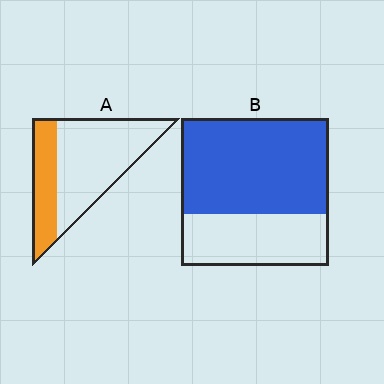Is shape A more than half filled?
No.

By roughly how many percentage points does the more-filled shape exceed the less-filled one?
By roughly 35 percentage points (B over A).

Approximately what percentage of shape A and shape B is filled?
A is approximately 30% and B is approximately 65%.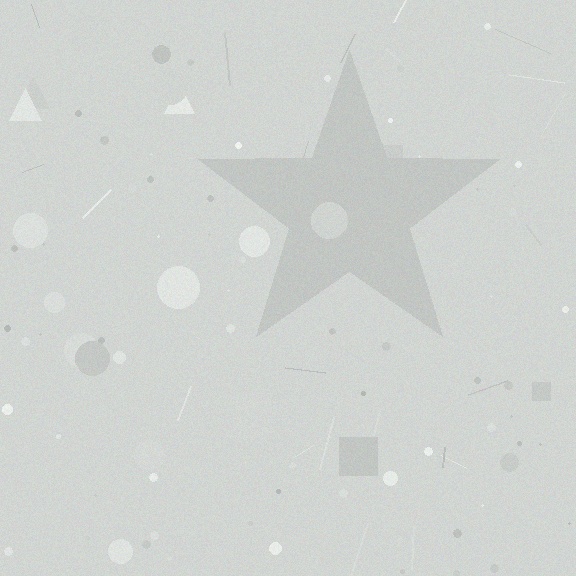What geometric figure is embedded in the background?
A star is embedded in the background.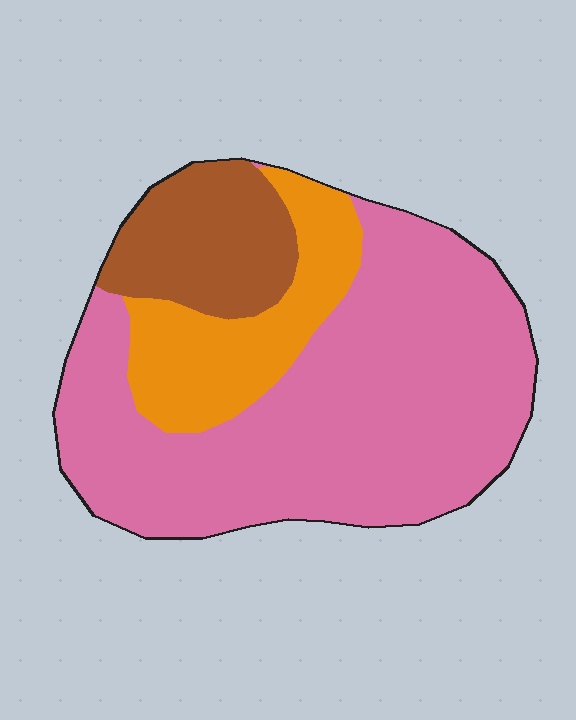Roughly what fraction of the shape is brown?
Brown takes up about one sixth (1/6) of the shape.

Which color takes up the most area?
Pink, at roughly 65%.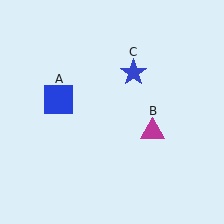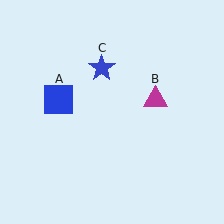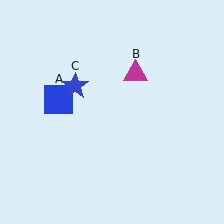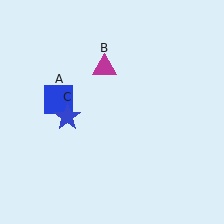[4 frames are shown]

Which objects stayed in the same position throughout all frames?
Blue square (object A) remained stationary.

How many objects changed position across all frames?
2 objects changed position: magenta triangle (object B), blue star (object C).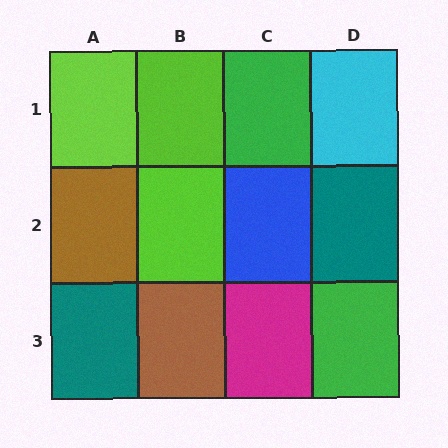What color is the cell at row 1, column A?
Lime.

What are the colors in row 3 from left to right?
Teal, brown, magenta, green.